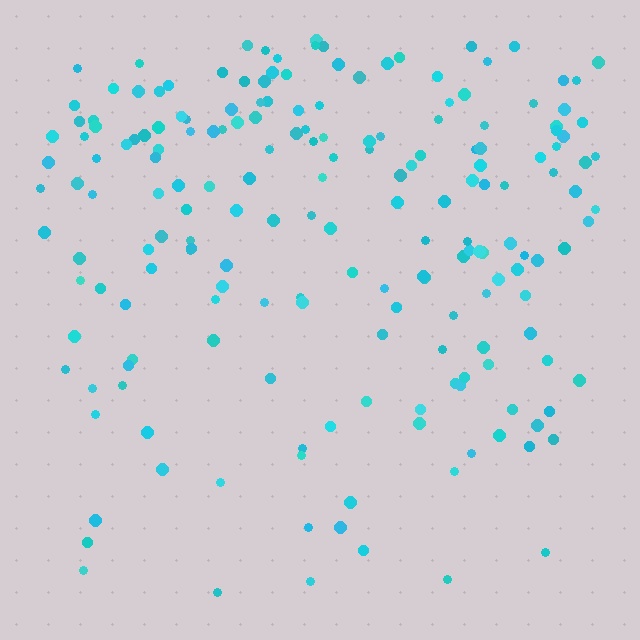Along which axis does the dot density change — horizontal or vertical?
Vertical.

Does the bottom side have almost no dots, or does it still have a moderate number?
Still a moderate number, just noticeably fewer than the top.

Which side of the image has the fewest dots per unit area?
The bottom.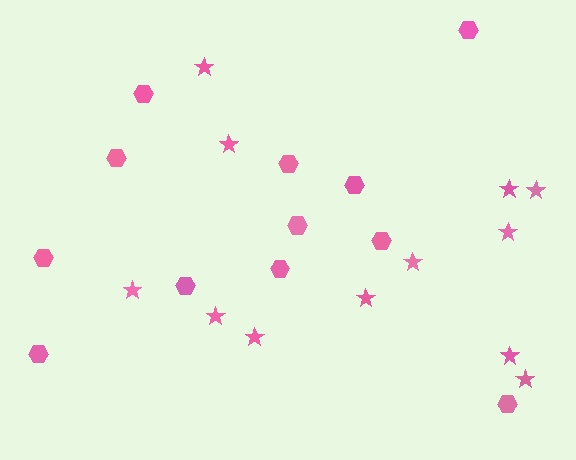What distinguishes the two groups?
There are 2 groups: one group of stars (12) and one group of hexagons (12).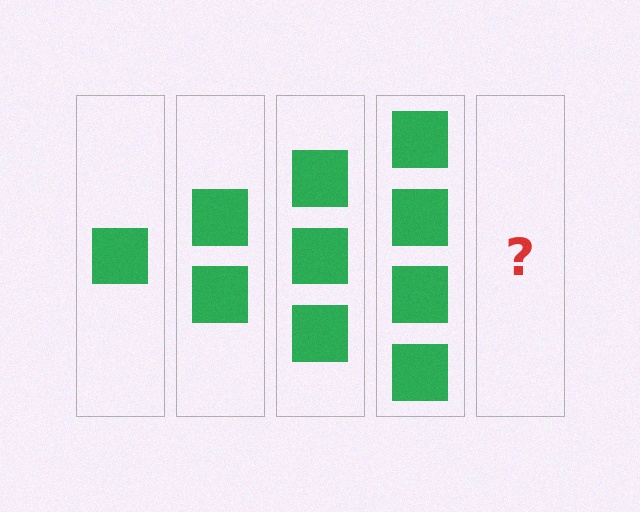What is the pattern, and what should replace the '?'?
The pattern is that each step adds one more square. The '?' should be 5 squares.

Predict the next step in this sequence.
The next step is 5 squares.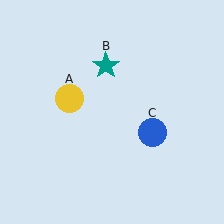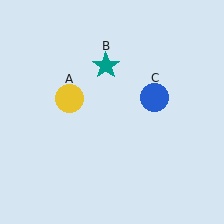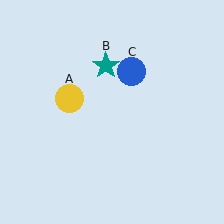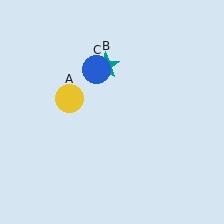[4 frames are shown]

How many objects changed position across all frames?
1 object changed position: blue circle (object C).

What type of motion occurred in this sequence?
The blue circle (object C) rotated counterclockwise around the center of the scene.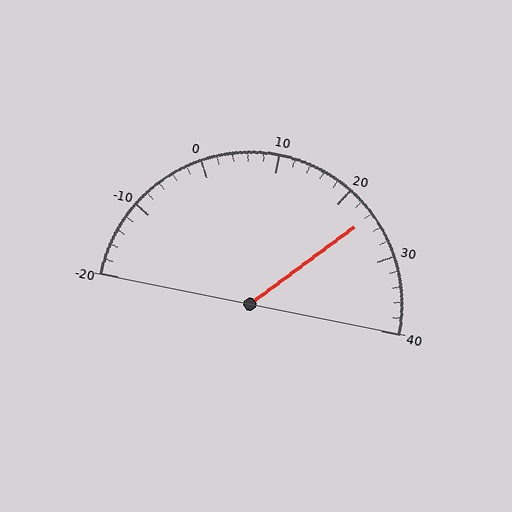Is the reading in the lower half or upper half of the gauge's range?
The reading is in the upper half of the range (-20 to 40).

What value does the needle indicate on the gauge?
The needle indicates approximately 24.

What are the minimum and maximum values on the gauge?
The gauge ranges from -20 to 40.